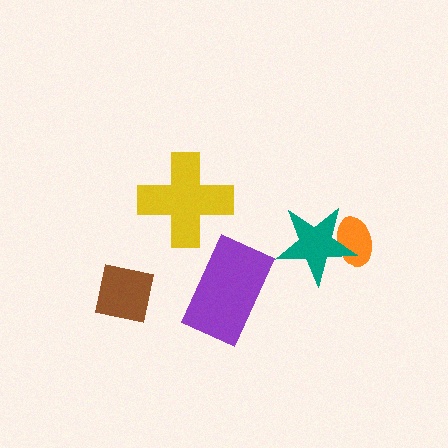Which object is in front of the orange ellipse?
The teal star is in front of the orange ellipse.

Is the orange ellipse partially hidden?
Yes, it is partially covered by another shape.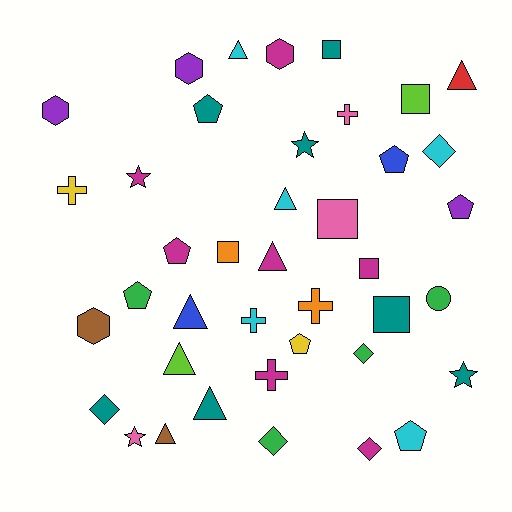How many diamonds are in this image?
There are 5 diamonds.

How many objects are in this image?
There are 40 objects.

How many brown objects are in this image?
There are 2 brown objects.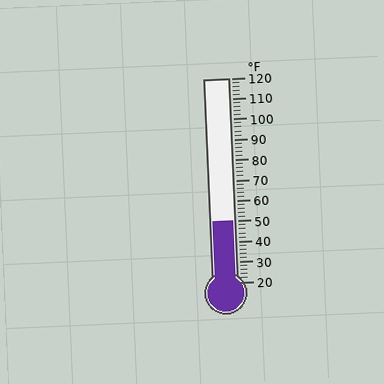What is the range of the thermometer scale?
The thermometer scale ranges from 20°F to 120°F.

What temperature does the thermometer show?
The thermometer shows approximately 50°F.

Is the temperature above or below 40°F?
The temperature is above 40°F.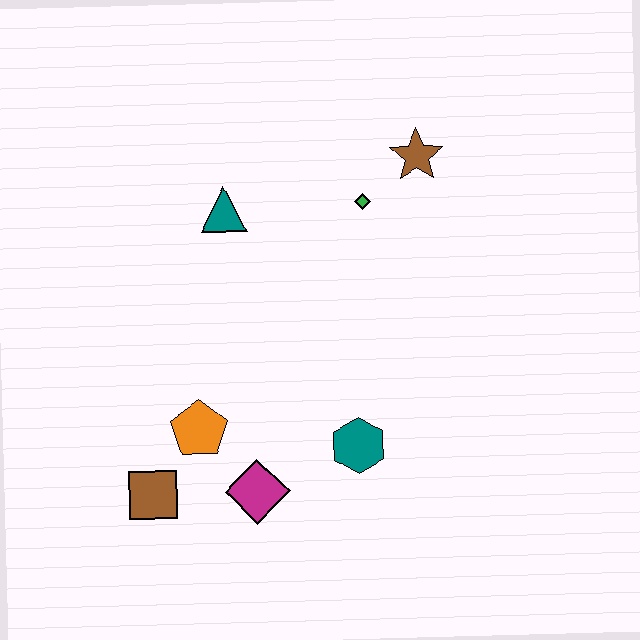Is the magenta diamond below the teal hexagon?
Yes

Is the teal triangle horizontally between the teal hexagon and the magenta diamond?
No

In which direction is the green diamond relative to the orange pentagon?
The green diamond is above the orange pentagon.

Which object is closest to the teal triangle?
The green diamond is closest to the teal triangle.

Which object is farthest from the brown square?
The brown star is farthest from the brown square.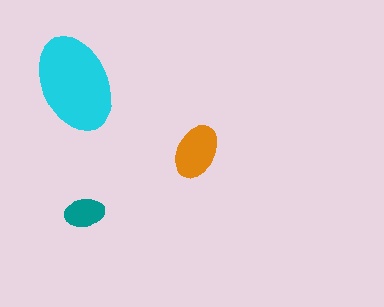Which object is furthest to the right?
The orange ellipse is rightmost.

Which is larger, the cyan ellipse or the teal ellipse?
The cyan one.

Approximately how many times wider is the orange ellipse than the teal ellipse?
About 1.5 times wider.